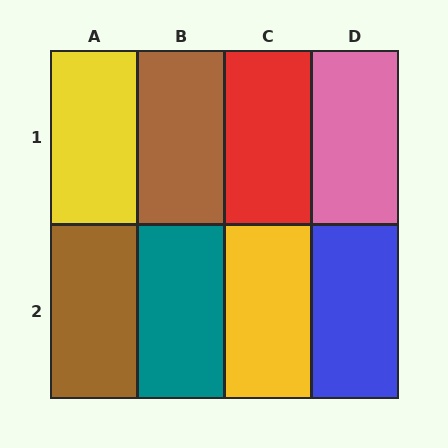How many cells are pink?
1 cell is pink.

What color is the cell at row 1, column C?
Red.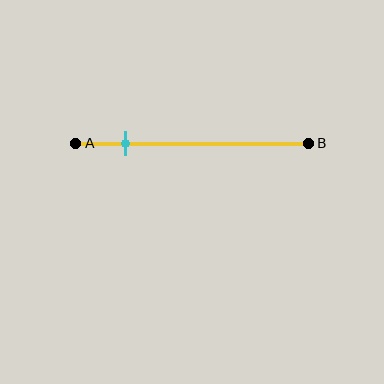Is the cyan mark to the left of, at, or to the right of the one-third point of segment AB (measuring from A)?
The cyan mark is to the left of the one-third point of segment AB.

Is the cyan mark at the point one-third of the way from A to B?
No, the mark is at about 20% from A, not at the 33% one-third point.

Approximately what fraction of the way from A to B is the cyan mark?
The cyan mark is approximately 20% of the way from A to B.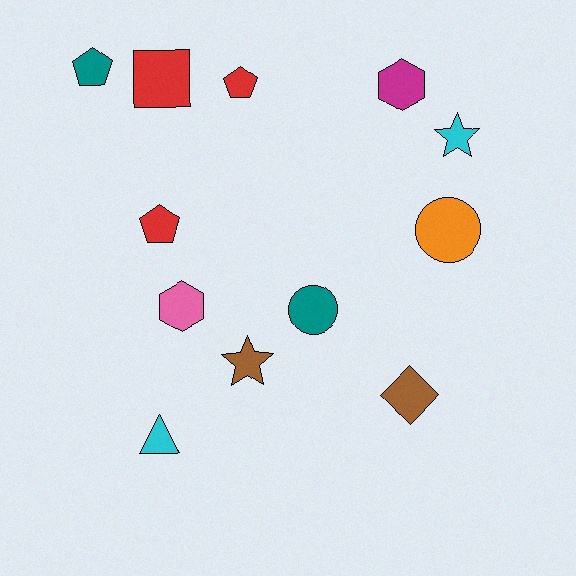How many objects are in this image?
There are 12 objects.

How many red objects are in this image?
There are 3 red objects.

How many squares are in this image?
There is 1 square.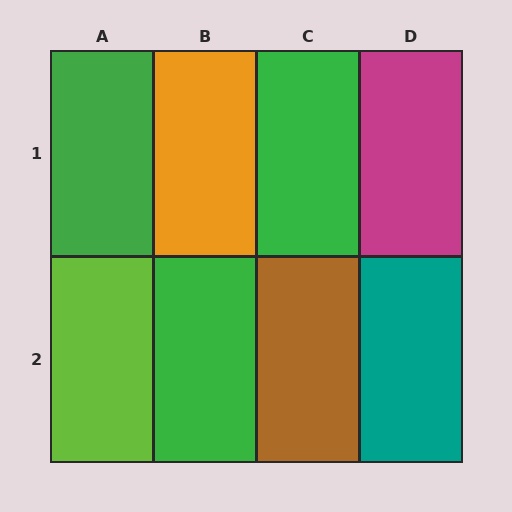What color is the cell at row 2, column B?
Green.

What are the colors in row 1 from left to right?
Green, orange, green, magenta.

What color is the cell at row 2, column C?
Brown.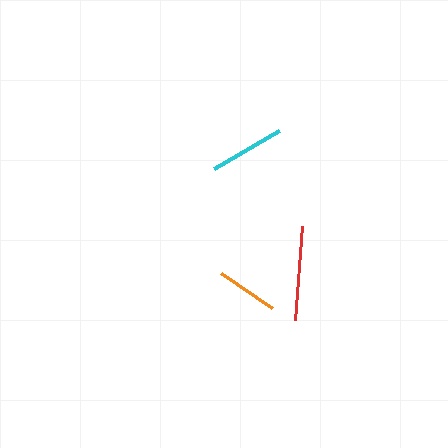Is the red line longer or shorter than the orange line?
The red line is longer than the orange line.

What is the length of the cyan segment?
The cyan segment is approximately 76 pixels long.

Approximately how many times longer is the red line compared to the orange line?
The red line is approximately 1.5 times the length of the orange line.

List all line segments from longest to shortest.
From longest to shortest: red, cyan, orange.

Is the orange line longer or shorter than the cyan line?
The cyan line is longer than the orange line.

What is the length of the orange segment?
The orange segment is approximately 62 pixels long.